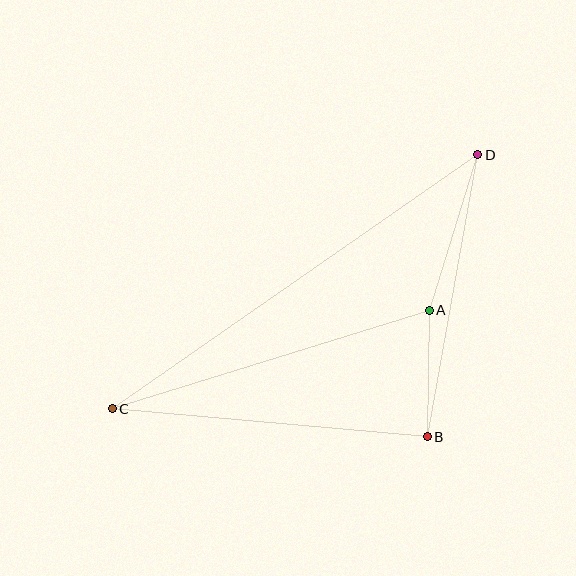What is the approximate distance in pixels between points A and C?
The distance between A and C is approximately 332 pixels.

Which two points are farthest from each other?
Points C and D are farthest from each other.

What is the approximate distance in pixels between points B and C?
The distance between B and C is approximately 316 pixels.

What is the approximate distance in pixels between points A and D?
The distance between A and D is approximately 163 pixels.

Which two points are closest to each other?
Points A and B are closest to each other.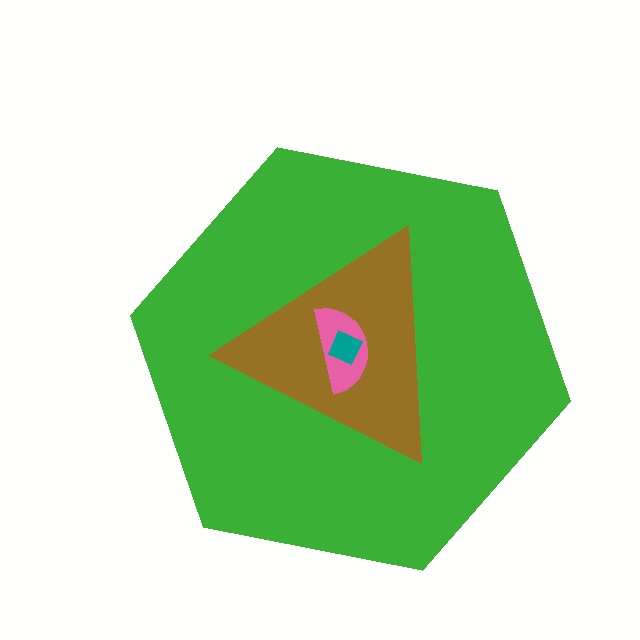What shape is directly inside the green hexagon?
The brown triangle.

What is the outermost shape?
The green hexagon.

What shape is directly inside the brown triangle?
The pink semicircle.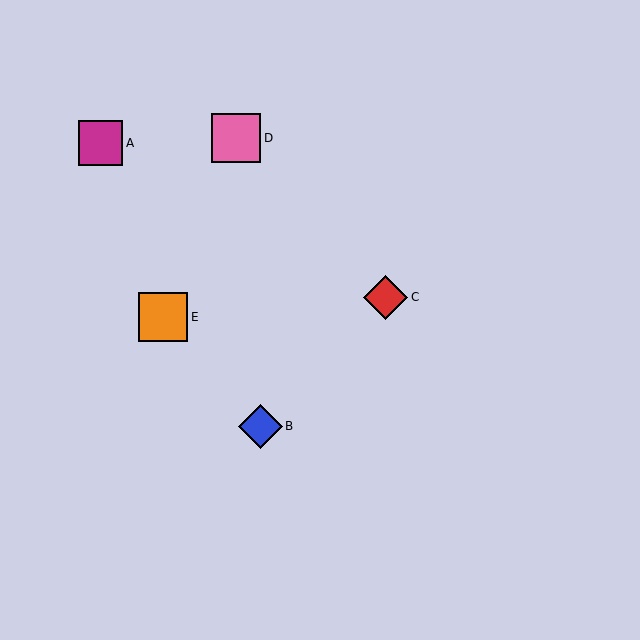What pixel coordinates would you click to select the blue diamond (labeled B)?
Click at (260, 426) to select the blue diamond B.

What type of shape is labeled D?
Shape D is a pink square.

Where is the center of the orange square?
The center of the orange square is at (163, 317).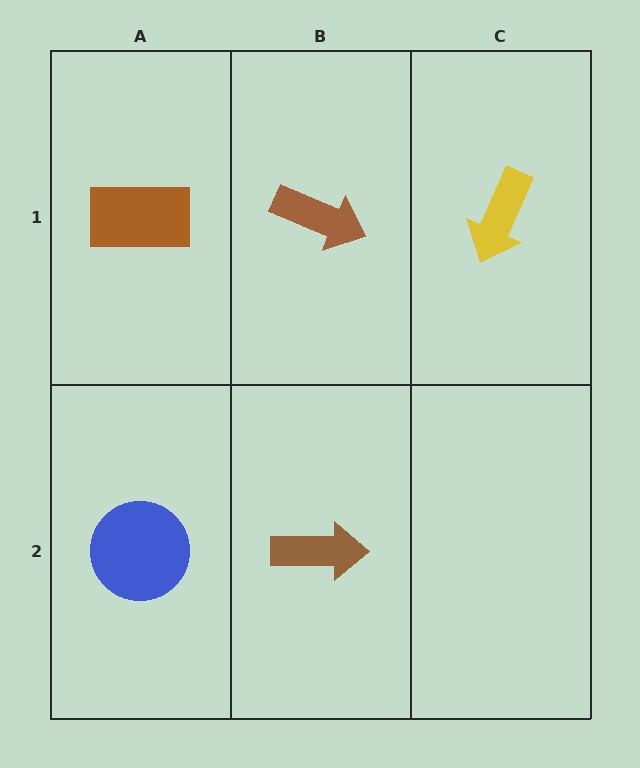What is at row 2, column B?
A brown arrow.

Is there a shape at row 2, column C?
No, that cell is empty.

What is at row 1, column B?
A brown arrow.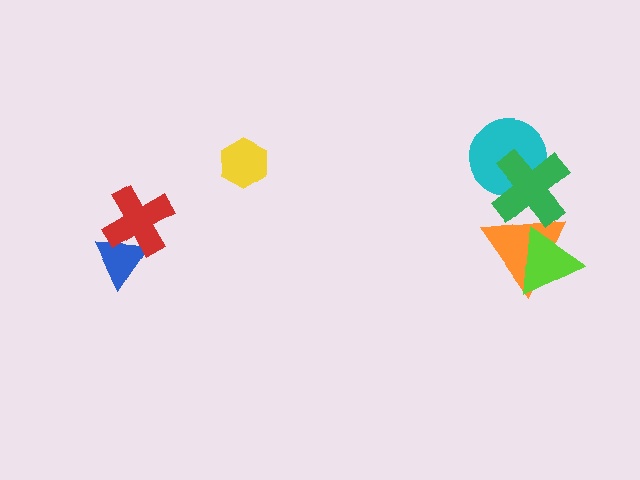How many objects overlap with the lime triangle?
1 object overlaps with the lime triangle.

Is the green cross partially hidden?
No, no other shape covers it.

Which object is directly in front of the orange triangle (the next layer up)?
The lime triangle is directly in front of the orange triangle.